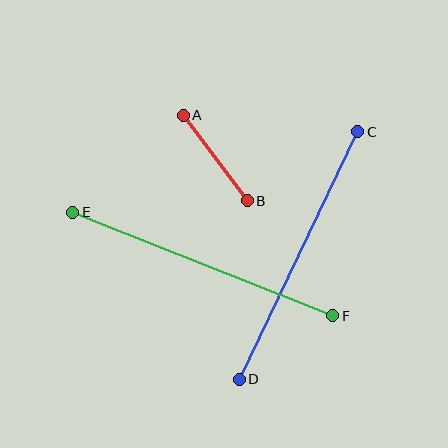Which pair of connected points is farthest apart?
Points E and F are farthest apart.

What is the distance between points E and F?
The distance is approximately 280 pixels.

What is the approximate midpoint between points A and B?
The midpoint is at approximately (215, 158) pixels.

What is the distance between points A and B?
The distance is approximately 107 pixels.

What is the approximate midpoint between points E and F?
The midpoint is at approximately (203, 264) pixels.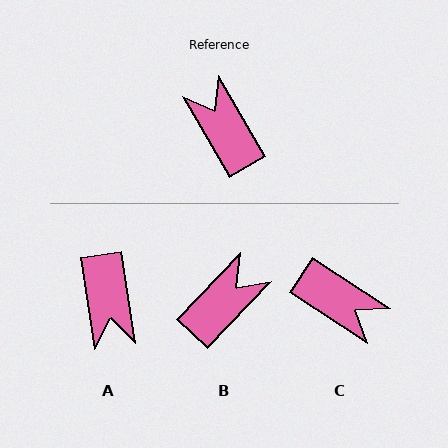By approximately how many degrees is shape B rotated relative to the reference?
Approximately 73 degrees clockwise.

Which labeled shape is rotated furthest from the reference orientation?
A, about 158 degrees away.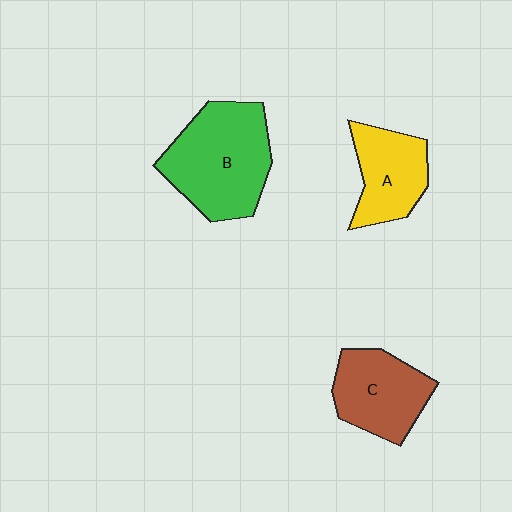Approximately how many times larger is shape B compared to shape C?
Approximately 1.5 times.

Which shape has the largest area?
Shape B (green).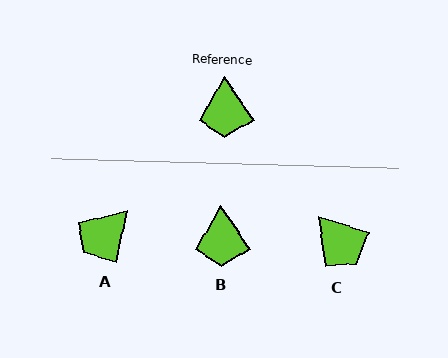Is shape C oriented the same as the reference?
No, it is off by about 37 degrees.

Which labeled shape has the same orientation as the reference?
B.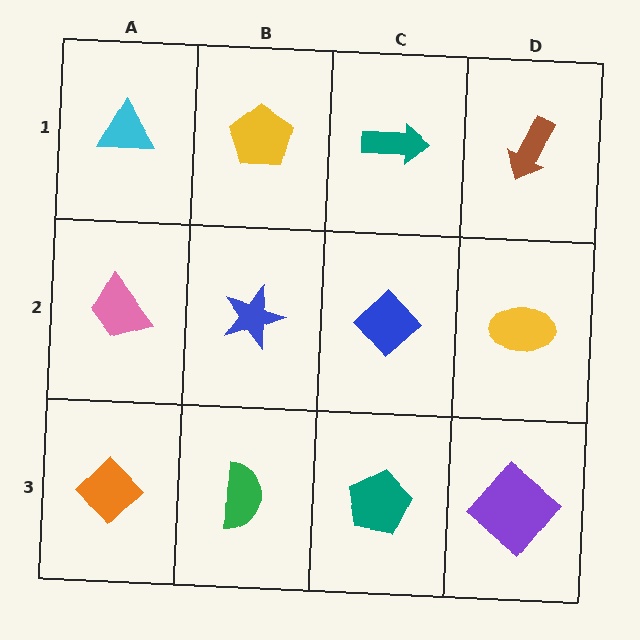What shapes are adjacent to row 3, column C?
A blue diamond (row 2, column C), a green semicircle (row 3, column B), a purple diamond (row 3, column D).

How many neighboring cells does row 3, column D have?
2.